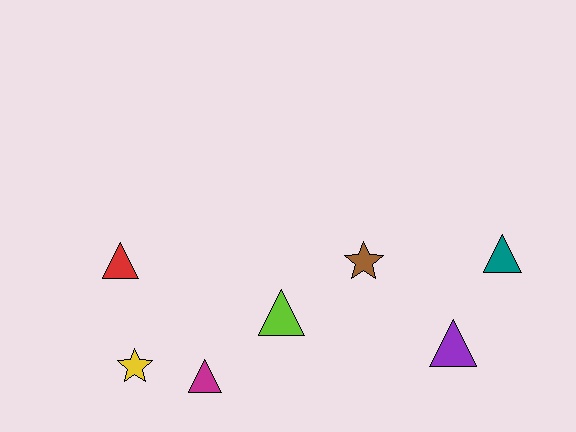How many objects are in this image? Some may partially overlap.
There are 7 objects.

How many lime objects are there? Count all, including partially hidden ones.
There is 1 lime object.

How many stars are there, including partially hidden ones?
There are 2 stars.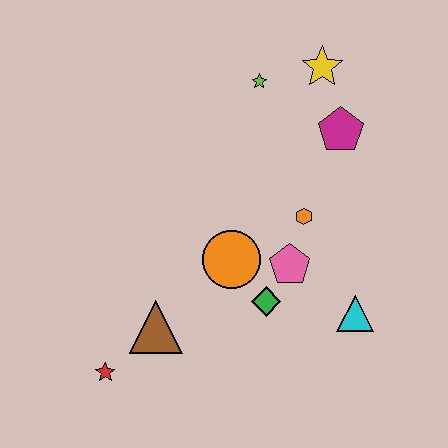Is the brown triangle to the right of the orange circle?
No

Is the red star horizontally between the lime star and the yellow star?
No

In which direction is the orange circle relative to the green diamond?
The orange circle is above the green diamond.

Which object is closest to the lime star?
The yellow star is closest to the lime star.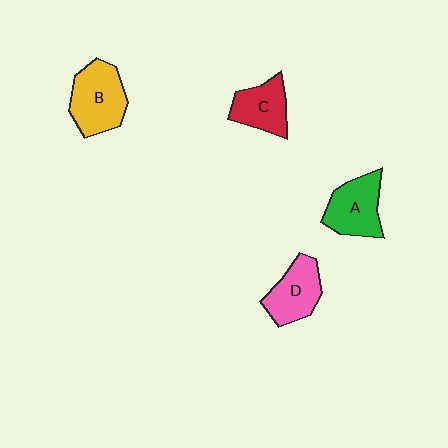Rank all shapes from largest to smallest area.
From largest to smallest: B (yellow), A (green), D (pink), C (red).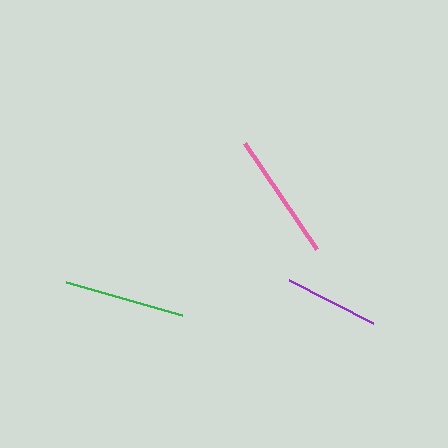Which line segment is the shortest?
The purple line is the shortest at approximately 94 pixels.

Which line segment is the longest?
The pink line is the longest at approximately 128 pixels.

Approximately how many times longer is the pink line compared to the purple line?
The pink line is approximately 1.4 times the length of the purple line.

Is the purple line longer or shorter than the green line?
The green line is longer than the purple line.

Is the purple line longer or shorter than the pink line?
The pink line is longer than the purple line.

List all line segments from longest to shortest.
From longest to shortest: pink, green, purple.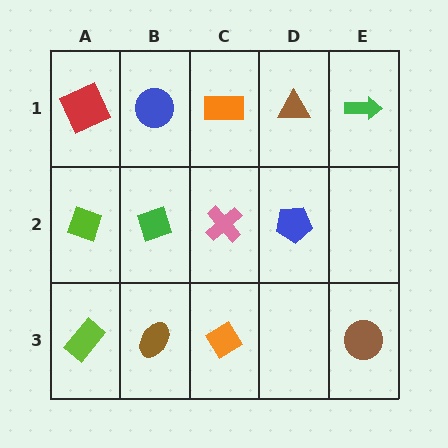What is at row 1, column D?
A brown triangle.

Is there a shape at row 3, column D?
No, that cell is empty.